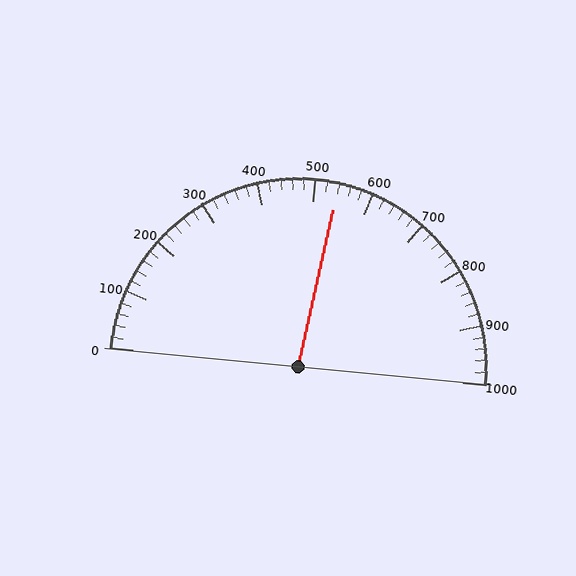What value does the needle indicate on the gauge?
The needle indicates approximately 540.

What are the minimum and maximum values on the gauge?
The gauge ranges from 0 to 1000.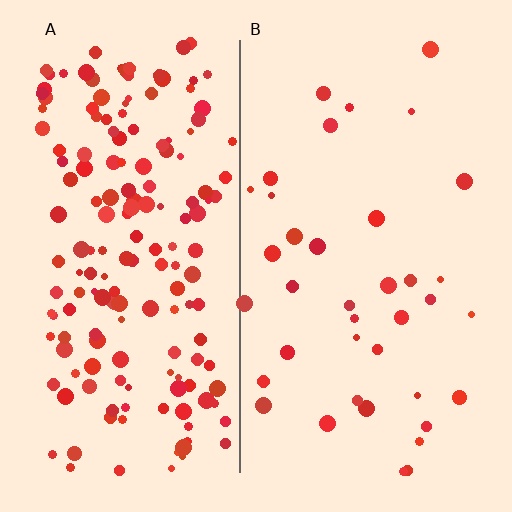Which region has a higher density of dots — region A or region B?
A (the left).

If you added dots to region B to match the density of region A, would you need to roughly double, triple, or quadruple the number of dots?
Approximately quadruple.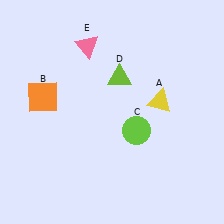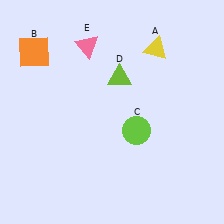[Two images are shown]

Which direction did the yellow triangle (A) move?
The yellow triangle (A) moved up.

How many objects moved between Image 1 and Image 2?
2 objects moved between the two images.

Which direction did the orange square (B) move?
The orange square (B) moved up.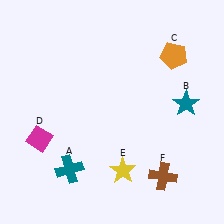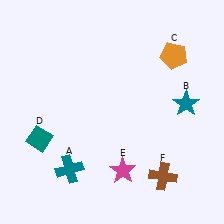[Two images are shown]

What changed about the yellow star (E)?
In Image 1, E is yellow. In Image 2, it changed to magenta.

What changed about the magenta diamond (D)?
In Image 1, D is magenta. In Image 2, it changed to teal.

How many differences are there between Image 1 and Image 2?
There are 2 differences between the two images.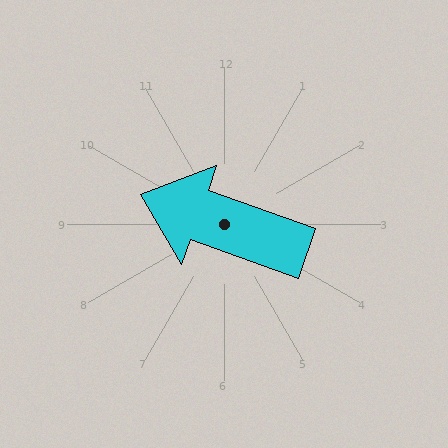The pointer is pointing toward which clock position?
Roughly 10 o'clock.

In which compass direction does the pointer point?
West.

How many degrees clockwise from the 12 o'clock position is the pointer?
Approximately 290 degrees.